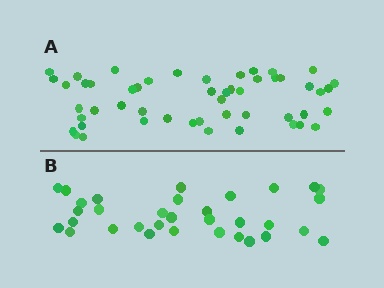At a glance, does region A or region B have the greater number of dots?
Region A (the top region) has more dots.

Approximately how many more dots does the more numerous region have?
Region A has approximately 20 more dots than region B.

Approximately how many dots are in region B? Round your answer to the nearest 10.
About 30 dots. (The exact count is 33, which rounds to 30.)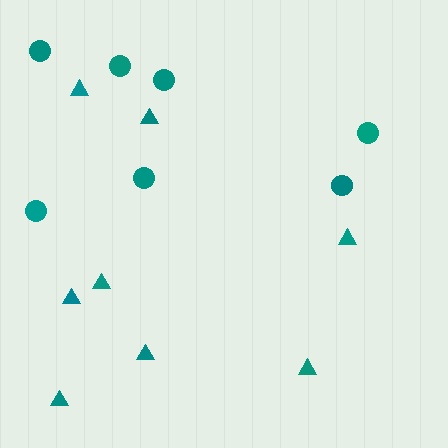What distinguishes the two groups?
There are 2 groups: one group of triangles (8) and one group of circles (7).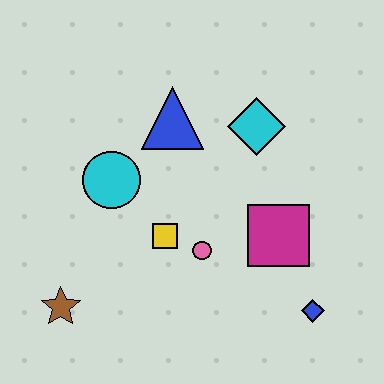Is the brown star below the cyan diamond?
Yes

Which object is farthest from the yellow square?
The blue diamond is farthest from the yellow square.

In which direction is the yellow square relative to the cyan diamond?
The yellow square is below the cyan diamond.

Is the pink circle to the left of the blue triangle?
No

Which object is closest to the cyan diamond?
The blue triangle is closest to the cyan diamond.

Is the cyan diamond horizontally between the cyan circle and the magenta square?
Yes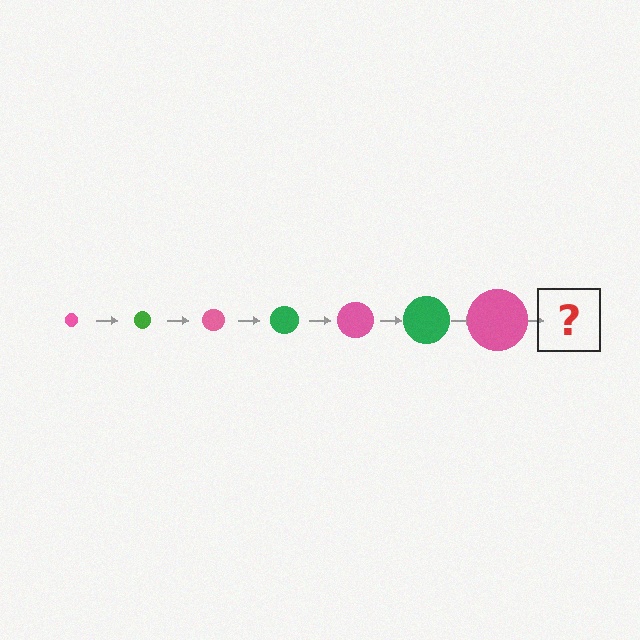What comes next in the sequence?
The next element should be a green circle, larger than the previous one.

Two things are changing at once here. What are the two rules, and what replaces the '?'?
The two rules are that the circle grows larger each step and the color cycles through pink and green. The '?' should be a green circle, larger than the previous one.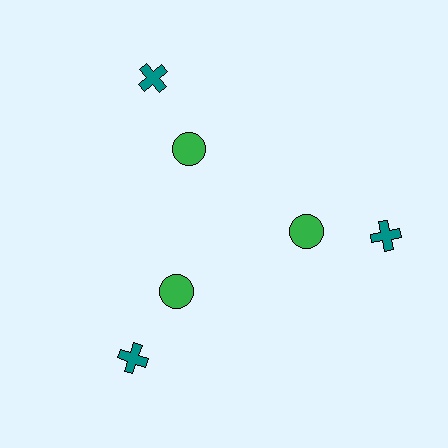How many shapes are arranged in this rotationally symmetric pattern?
There are 6 shapes, arranged in 3 groups of 2.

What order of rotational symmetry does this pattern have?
This pattern has 3-fold rotational symmetry.